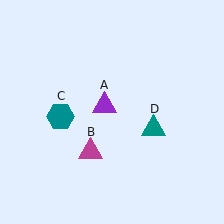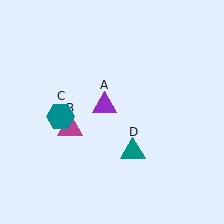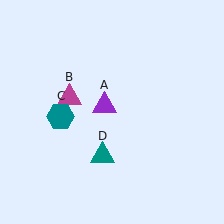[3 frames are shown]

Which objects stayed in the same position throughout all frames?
Purple triangle (object A) and teal hexagon (object C) remained stationary.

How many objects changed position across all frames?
2 objects changed position: magenta triangle (object B), teal triangle (object D).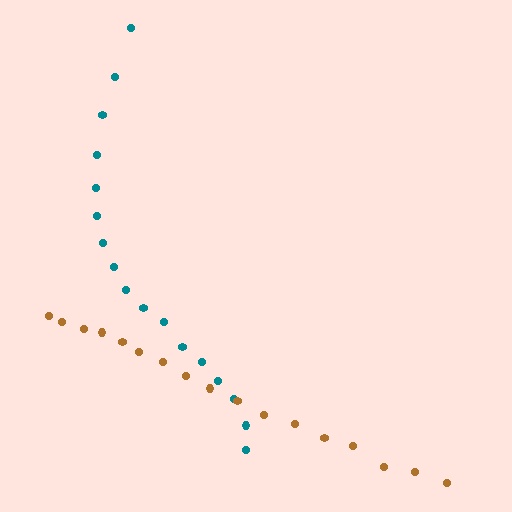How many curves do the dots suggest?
There are 2 distinct paths.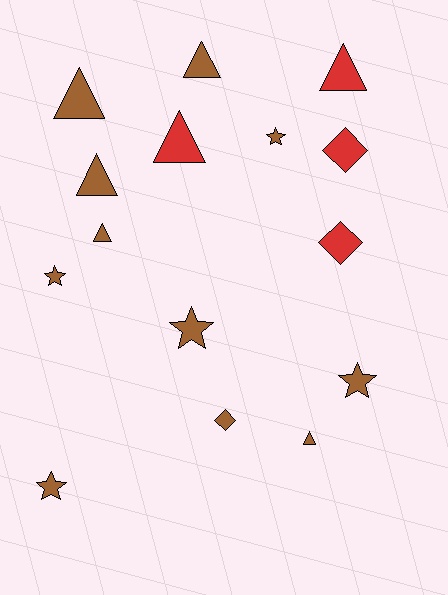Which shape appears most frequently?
Triangle, with 7 objects.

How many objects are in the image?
There are 15 objects.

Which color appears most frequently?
Brown, with 11 objects.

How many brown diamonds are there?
There is 1 brown diamond.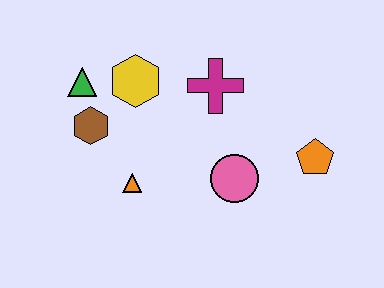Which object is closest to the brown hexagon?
The green triangle is closest to the brown hexagon.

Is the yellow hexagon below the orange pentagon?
No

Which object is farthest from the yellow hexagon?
The orange pentagon is farthest from the yellow hexagon.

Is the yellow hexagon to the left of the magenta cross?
Yes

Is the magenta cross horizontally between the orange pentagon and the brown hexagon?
Yes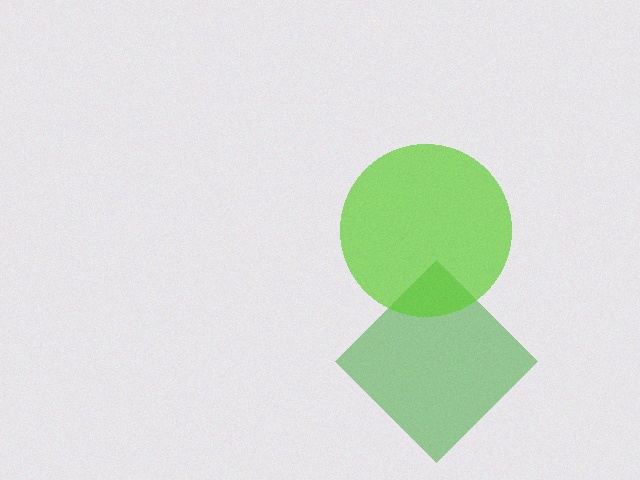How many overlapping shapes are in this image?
There are 2 overlapping shapes in the image.